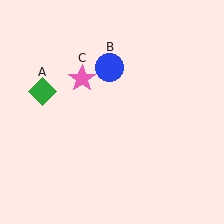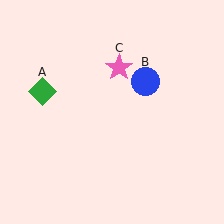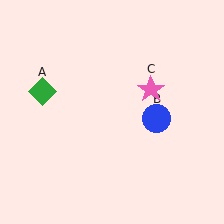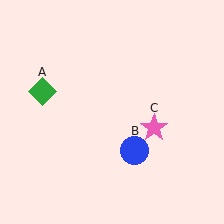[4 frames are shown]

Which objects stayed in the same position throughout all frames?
Green diamond (object A) remained stationary.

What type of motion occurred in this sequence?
The blue circle (object B), pink star (object C) rotated clockwise around the center of the scene.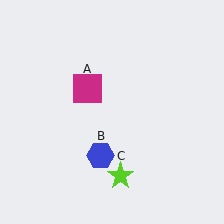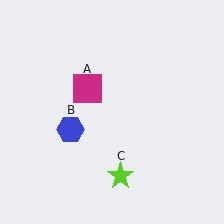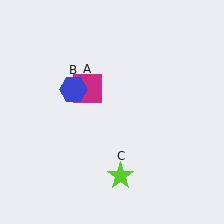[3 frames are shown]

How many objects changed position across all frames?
1 object changed position: blue hexagon (object B).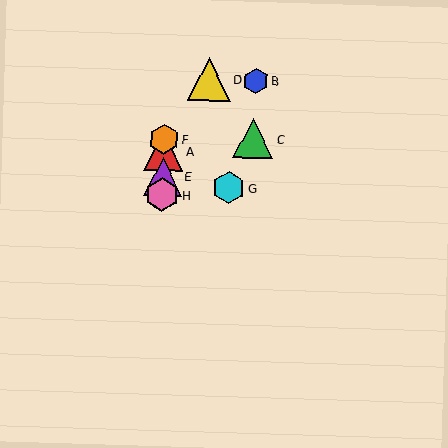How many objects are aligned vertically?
4 objects (A, E, F, H) are aligned vertically.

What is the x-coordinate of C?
Object C is at x≈253.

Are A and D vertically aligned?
No, A is at x≈163 and D is at x≈209.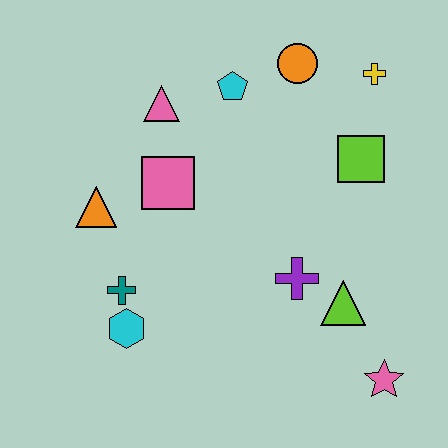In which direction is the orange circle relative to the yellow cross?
The orange circle is to the left of the yellow cross.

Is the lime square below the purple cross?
No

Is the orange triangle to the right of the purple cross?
No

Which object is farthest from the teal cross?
The yellow cross is farthest from the teal cross.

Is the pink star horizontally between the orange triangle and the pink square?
No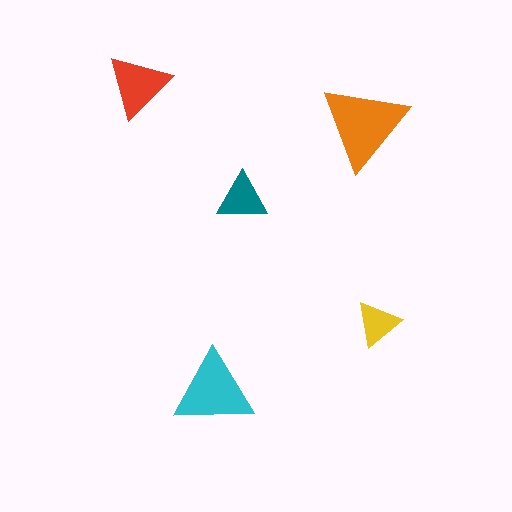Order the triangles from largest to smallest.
the orange one, the cyan one, the red one, the teal one, the yellow one.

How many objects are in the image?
There are 5 objects in the image.